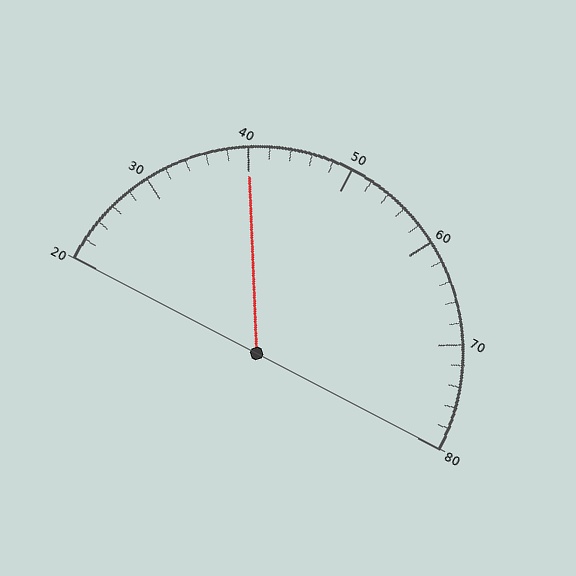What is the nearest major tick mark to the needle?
The nearest major tick mark is 40.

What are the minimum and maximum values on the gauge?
The gauge ranges from 20 to 80.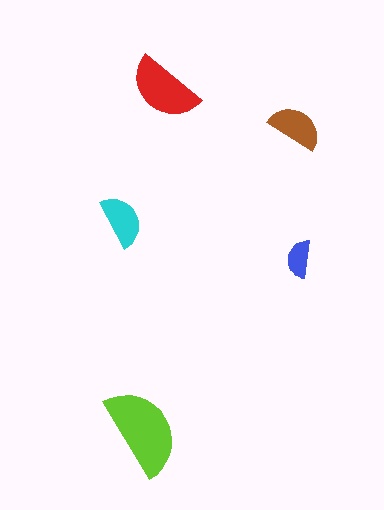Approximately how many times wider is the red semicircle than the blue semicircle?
About 2 times wider.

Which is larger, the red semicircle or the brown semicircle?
The red one.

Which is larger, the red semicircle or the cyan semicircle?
The red one.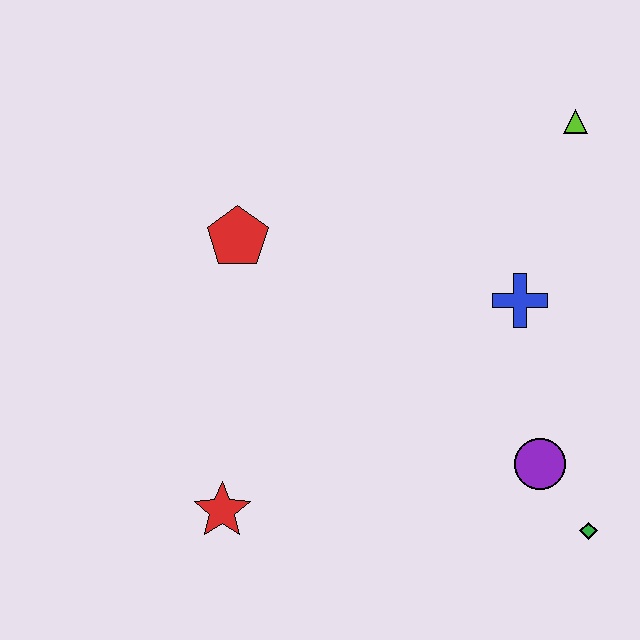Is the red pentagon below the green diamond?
No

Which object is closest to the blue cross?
The purple circle is closest to the blue cross.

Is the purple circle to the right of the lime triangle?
No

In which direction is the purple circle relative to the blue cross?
The purple circle is below the blue cross.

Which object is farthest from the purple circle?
The red pentagon is farthest from the purple circle.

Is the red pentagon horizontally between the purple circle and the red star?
Yes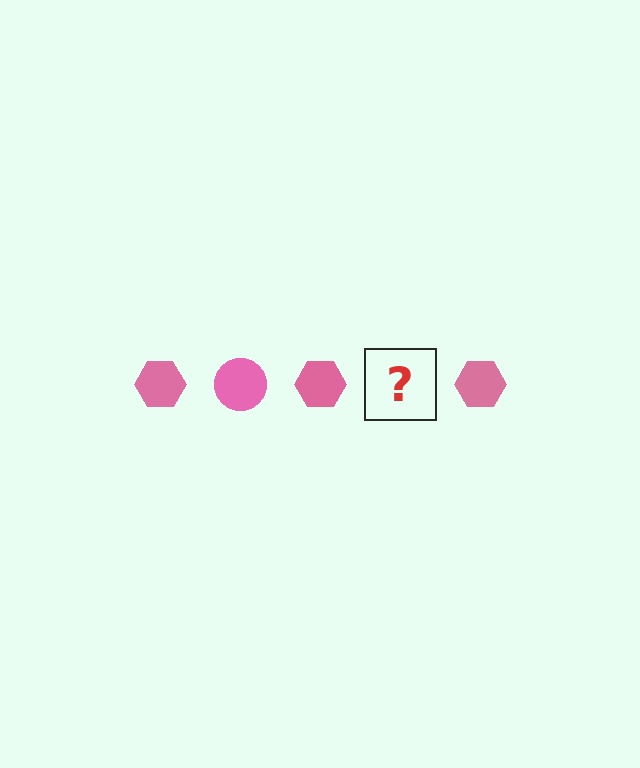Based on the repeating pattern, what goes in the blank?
The blank should be a pink circle.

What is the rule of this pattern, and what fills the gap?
The rule is that the pattern cycles through hexagon, circle shapes in pink. The gap should be filled with a pink circle.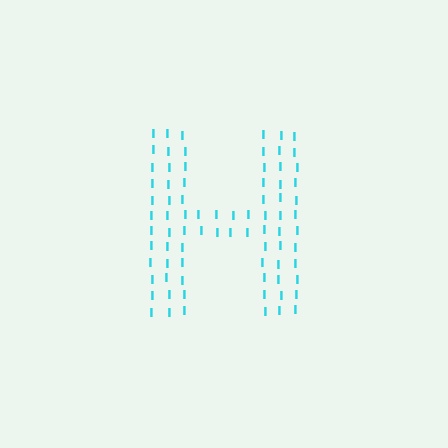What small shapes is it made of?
It is made of small letter I's.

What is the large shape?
The large shape is the letter H.